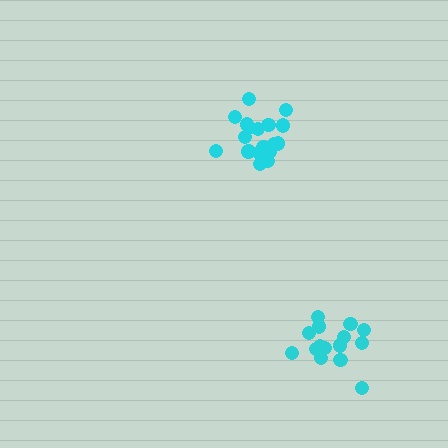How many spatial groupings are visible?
There are 2 spatial groupings.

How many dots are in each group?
Group 1: 15 dots, Group 2: 18 dots (33 total).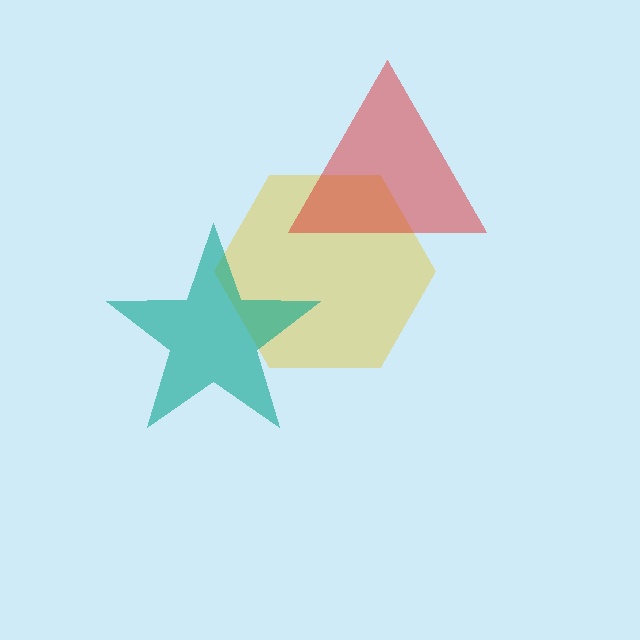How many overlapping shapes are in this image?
There are 3 overlapping shapes in the image.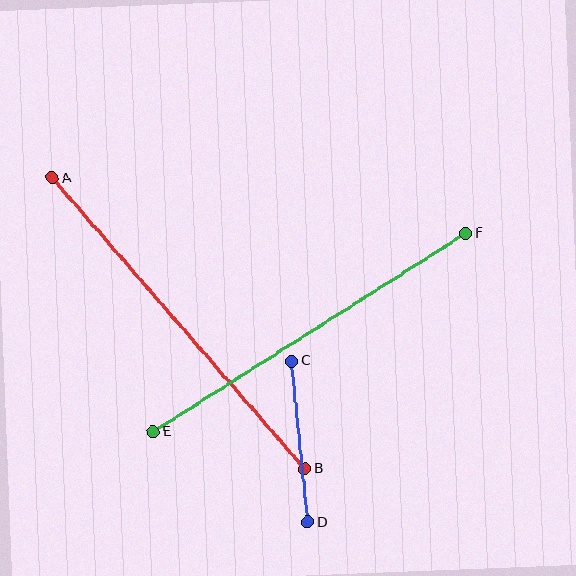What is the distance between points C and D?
The distance is approximately 162 pixels.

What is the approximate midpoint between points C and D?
The midpoint is at approximately (300, 442) pixels.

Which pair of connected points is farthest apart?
Points A and B are farthest apart.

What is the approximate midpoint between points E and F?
The midpoint is at approximately (310, 332) pixels.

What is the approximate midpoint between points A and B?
The midpoint is at approximately (179, 323) pixels.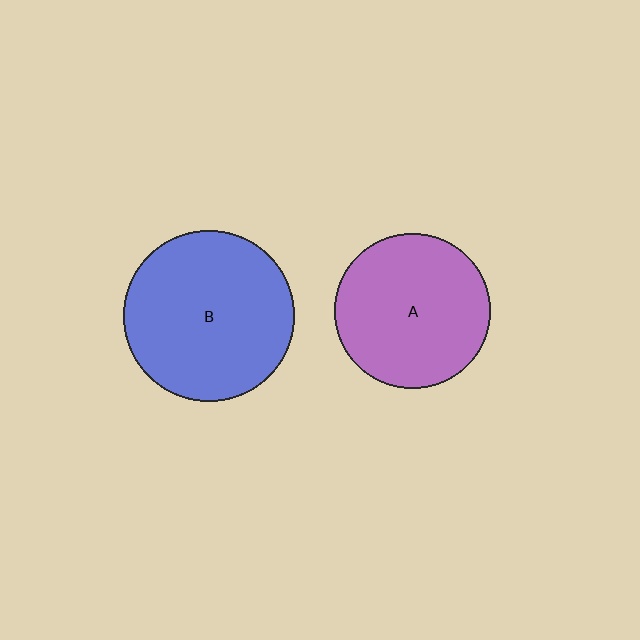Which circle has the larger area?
Circle B (blue).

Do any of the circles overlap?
No, none of the circles overlap.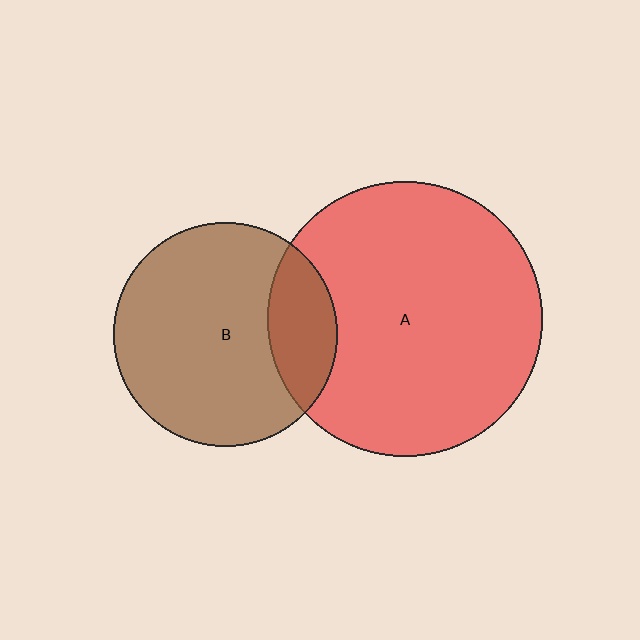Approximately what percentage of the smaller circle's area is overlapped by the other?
Approximately 20%.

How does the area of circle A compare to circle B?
Approximately 1.5 times.